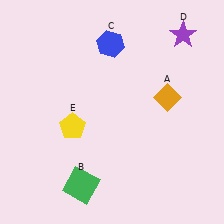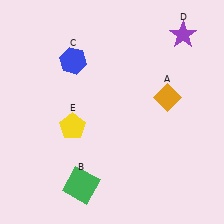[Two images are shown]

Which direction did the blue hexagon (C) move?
The blue hexagon (C) moved left.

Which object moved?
The blue hexagon (C) moved left.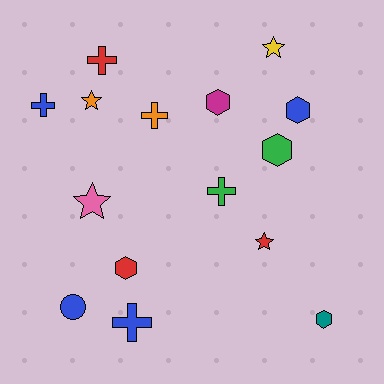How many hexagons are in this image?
There are 5 hexagons.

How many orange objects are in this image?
There are 2 orange objects.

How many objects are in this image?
There are 15 objects.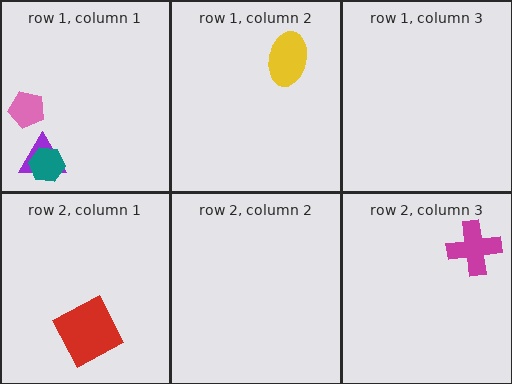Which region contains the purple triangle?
The row 1, column 1 region.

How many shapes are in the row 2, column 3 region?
1.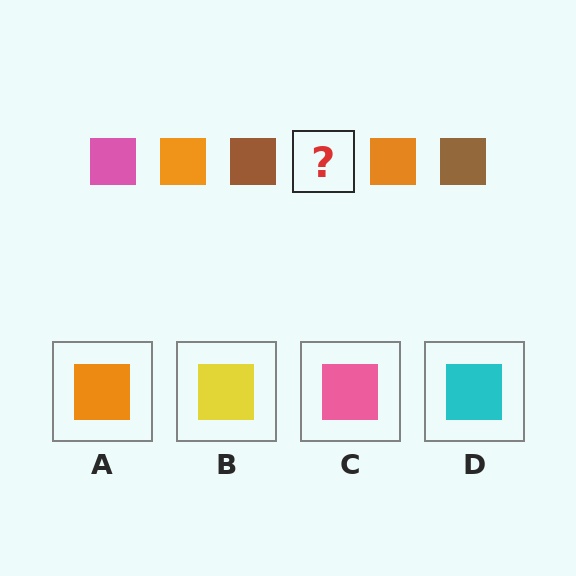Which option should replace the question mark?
Option C.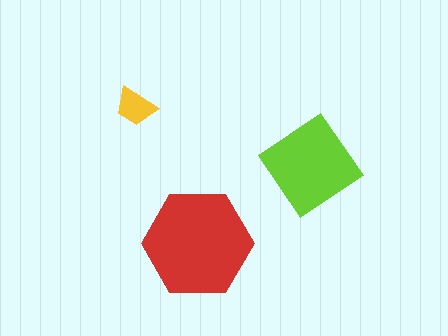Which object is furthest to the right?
The lime diamond is rightmost.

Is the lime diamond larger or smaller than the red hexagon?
Smaller.